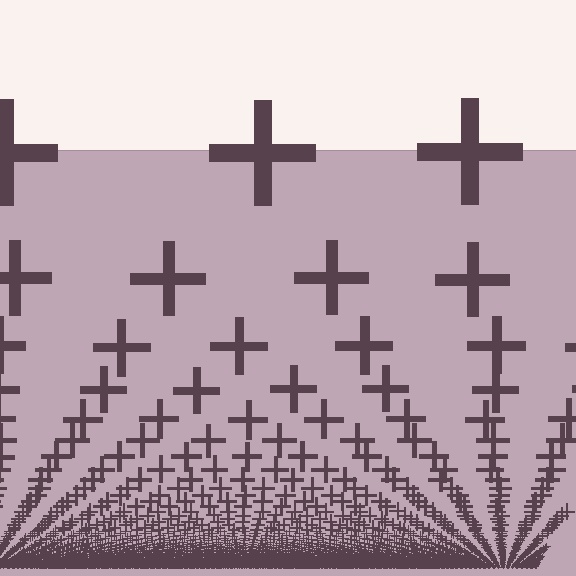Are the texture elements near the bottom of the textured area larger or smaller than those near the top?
Smaller. The gradient is inverted — elements near the bottom are smaller and denser.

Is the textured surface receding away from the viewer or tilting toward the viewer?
The surface appears to tilt toward the viewer. Texture elements get larger and sparser toward the top.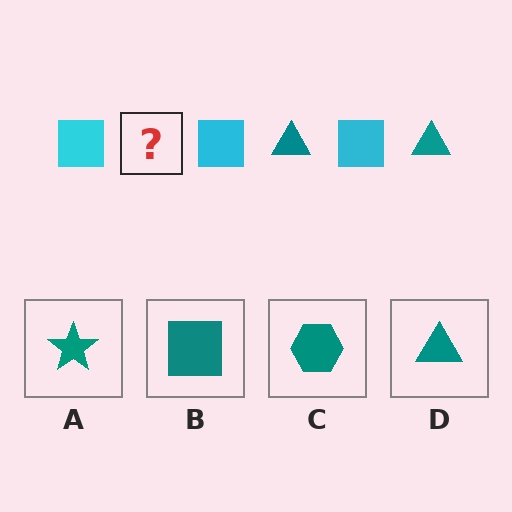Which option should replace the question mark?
Option D.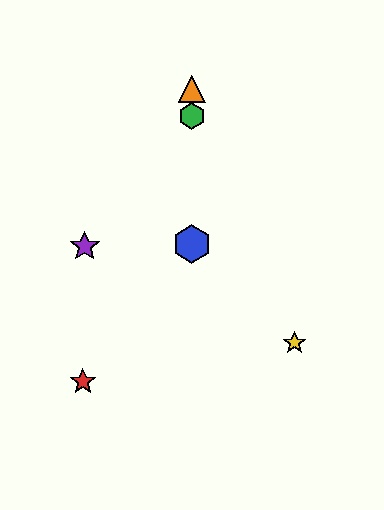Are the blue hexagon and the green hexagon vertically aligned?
Yes, both are at x≈192.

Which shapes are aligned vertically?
The blue hexagon, the green hexagon, the orange triangle are aligned vertically.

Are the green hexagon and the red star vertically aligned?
No, the green hexagon is at x≈192 and the red star is at x≈83.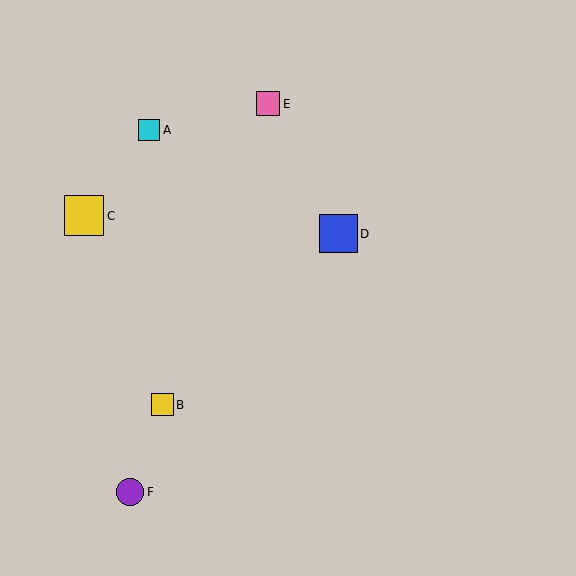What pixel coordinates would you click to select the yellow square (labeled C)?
Click at (84, 216) to select the yellow square C.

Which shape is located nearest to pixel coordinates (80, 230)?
The yellow square (labeled C) at (84, 216) is nearest to that location.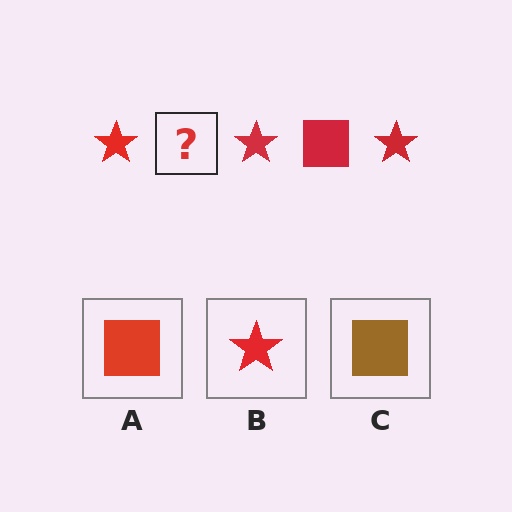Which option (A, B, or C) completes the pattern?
A.